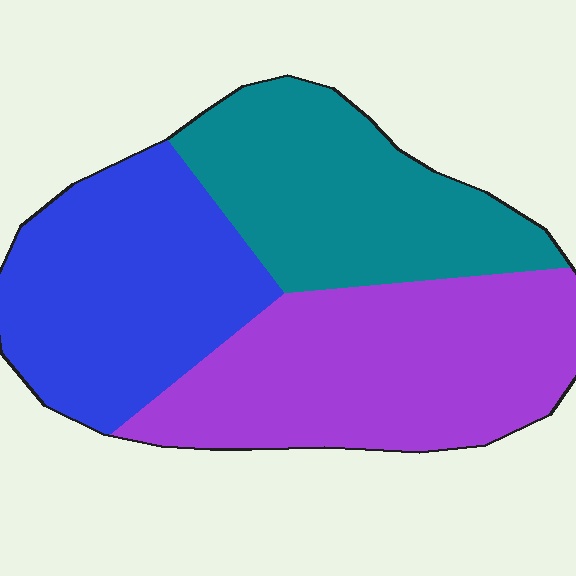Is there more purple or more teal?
Purple.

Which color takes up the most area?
Purple, at roughly 40%.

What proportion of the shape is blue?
Blue takes up between a quarter and a half of the shape.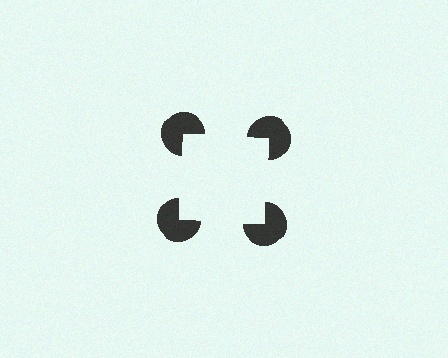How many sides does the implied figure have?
4 sides.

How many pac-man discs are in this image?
There are 4 — one at each vertex of the illusory square.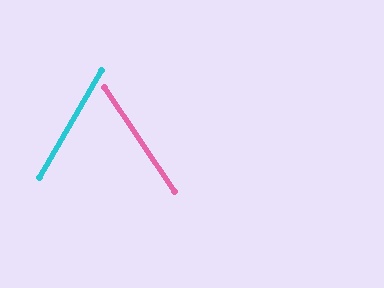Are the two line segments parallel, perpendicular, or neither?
Neither parallel nor perpendicular — they differ by about 64°.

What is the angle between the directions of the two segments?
Approximately 64 degrees.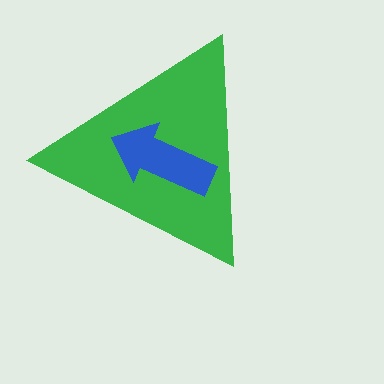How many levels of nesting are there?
2.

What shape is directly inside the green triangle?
The blue arrow.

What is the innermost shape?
The blue arrow.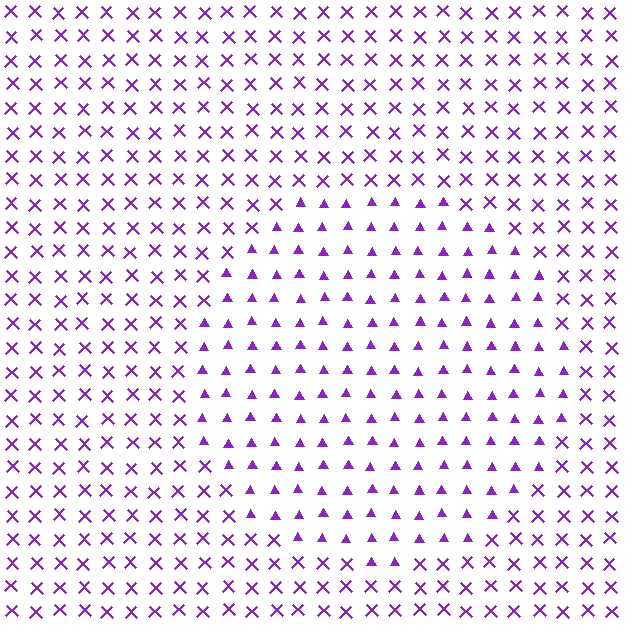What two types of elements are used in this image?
The image uses triangles inside the circle region and X marks outside it.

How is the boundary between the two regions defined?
The boundary is defined by a change in element shape: triangles inside vs. X marks outside. All elements share the same color and spacing.